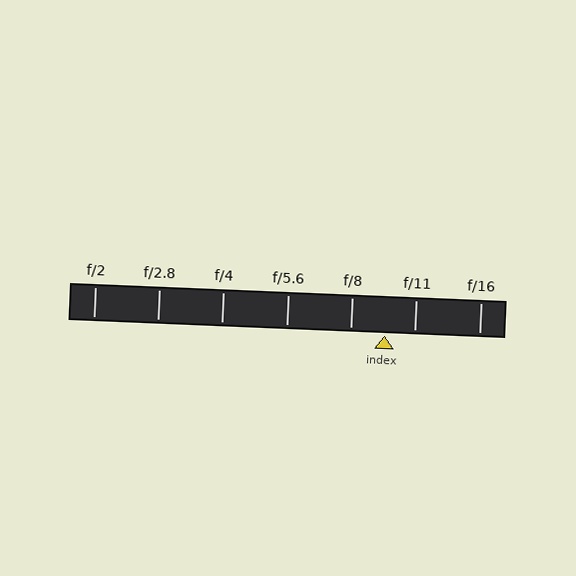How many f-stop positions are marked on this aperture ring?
There are 7 f-stop positions marked.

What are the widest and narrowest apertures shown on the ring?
The widest aperture shown is f/2 and the narrowest is f/16.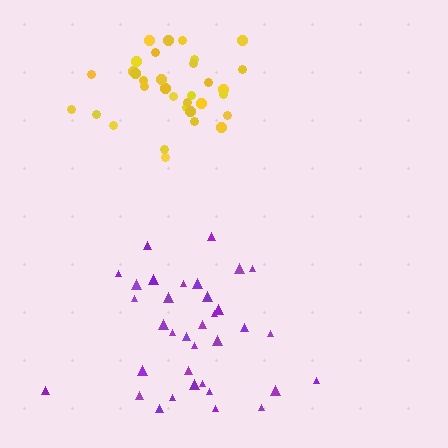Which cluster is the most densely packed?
Yellow.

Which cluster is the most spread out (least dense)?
Purple.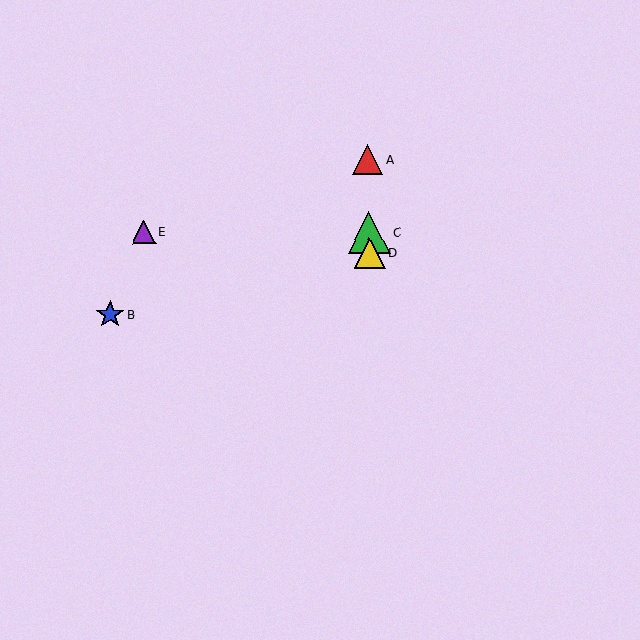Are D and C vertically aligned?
Yes, both are at x≈369.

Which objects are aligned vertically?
Objects A, C, D are aligned vertically.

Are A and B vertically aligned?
No, A is at x≈368 and B is at x≈110.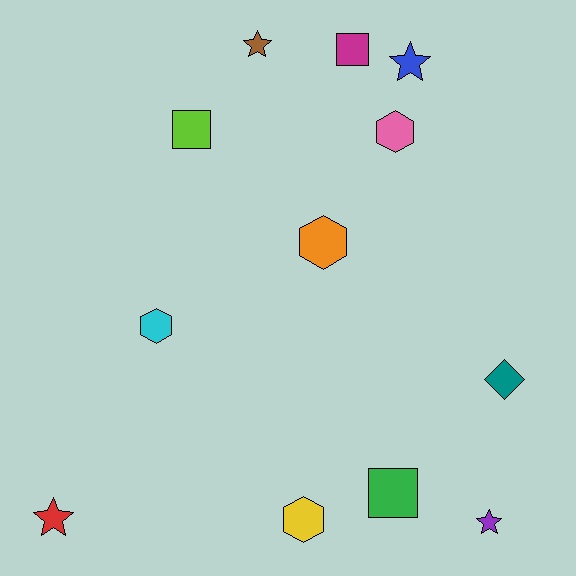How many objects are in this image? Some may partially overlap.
There are 12 objects.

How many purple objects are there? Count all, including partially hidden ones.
There is 1 purple object.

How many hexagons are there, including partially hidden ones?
There are 4 hexagons.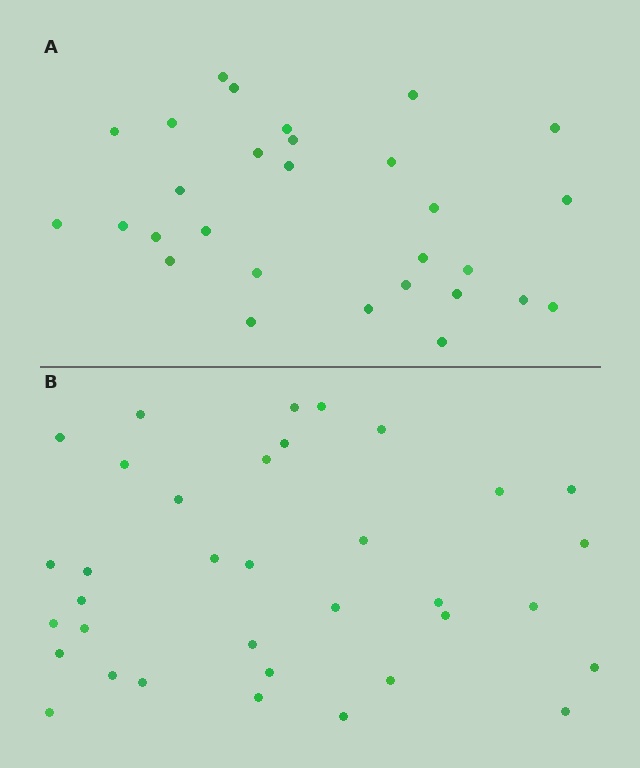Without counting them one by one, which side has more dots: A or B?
Region B (the bottom region) has more dots.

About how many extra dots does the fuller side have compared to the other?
Region B has about 6 more dots than region A.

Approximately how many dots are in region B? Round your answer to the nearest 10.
About 40 dots. (The exact count is 35, which rounds to 40.)